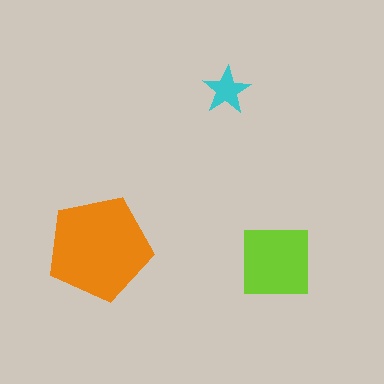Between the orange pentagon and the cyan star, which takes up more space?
The orange pentagon.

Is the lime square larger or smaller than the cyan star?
Larger.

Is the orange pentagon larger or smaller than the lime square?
Larger.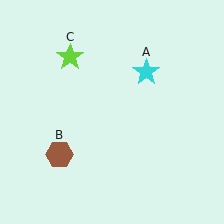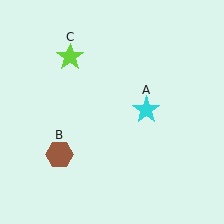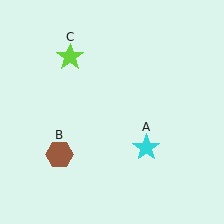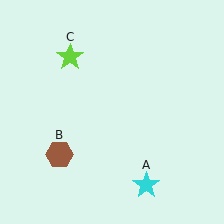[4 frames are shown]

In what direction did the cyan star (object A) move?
The cyan star (object A) moved down.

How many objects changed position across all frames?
1 object changed position: cyan star (object A).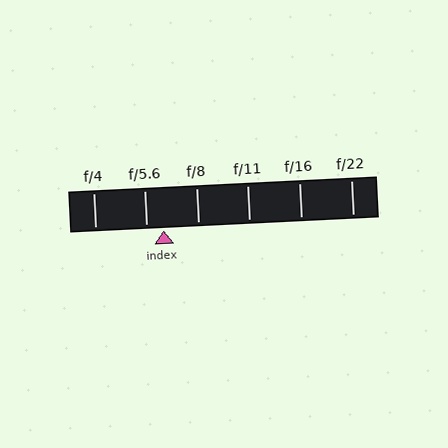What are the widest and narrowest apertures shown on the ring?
The widest aperture shown is f/4 and the narrowest is f/22.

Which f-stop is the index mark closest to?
The index mark is closest to f/5.6.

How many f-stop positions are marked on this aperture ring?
There are 6 f-stop positions marked.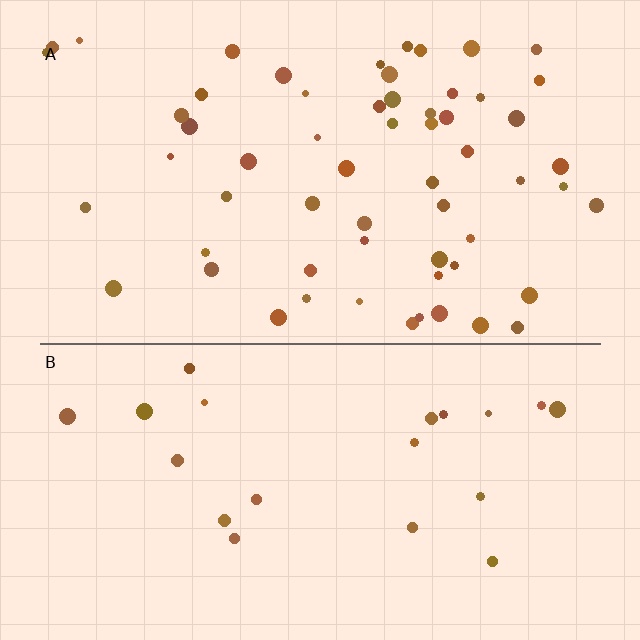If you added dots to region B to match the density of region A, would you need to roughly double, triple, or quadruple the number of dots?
Approximately triple.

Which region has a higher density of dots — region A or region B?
A (the top).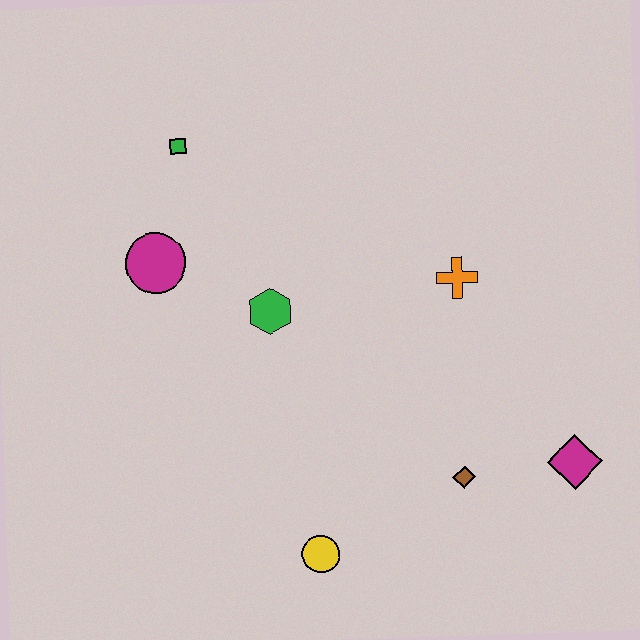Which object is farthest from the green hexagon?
The magenta diamond is farthest from the green hexagon.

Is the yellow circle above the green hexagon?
No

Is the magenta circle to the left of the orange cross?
Yes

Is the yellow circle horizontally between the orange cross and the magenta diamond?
No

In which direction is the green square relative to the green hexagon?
The green square is above the green hexagon.